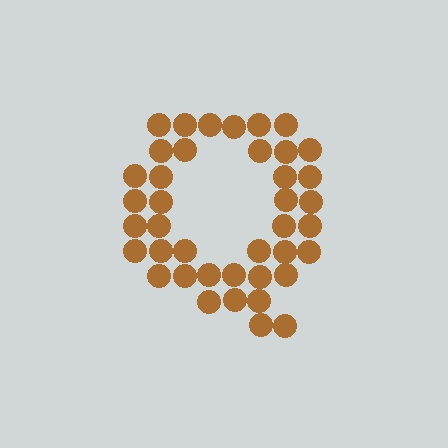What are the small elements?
The small elements are circles.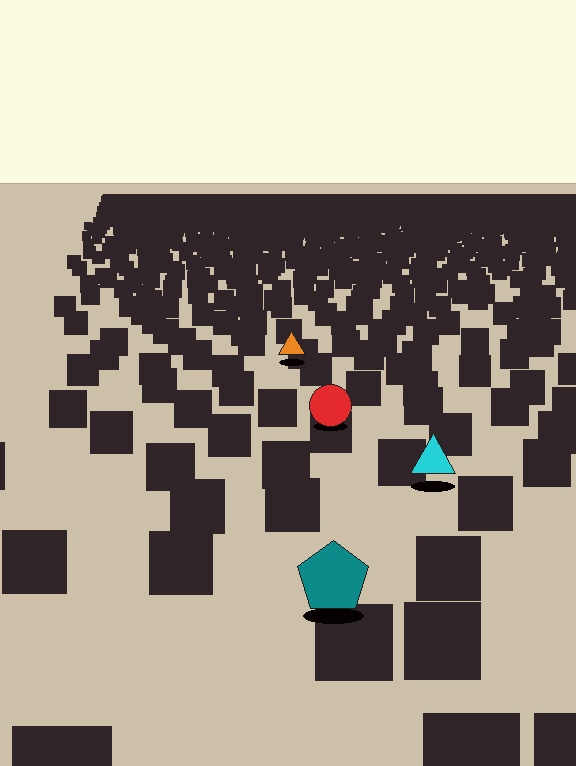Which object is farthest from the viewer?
The orange triangle is farthest from the viewer. It appears smaller and the ground texture around it is denser.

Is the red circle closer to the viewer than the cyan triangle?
No. The cyan triangle is closer — you can tell from the texture gradient: the ground texture is coarser near it.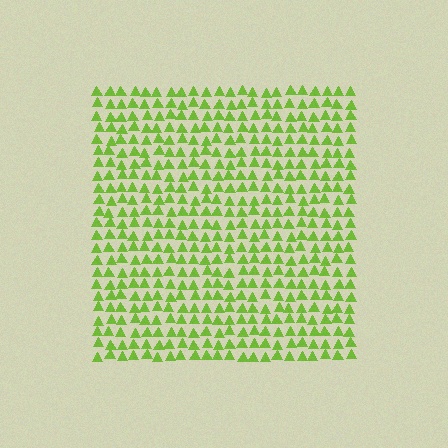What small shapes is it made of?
It is made of small triangles.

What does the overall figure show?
The overall figure shows a square.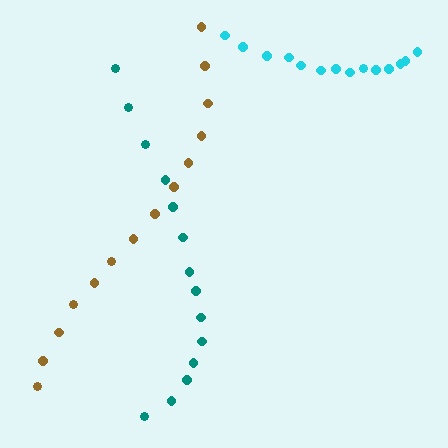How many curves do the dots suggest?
There are 3 distinct paths.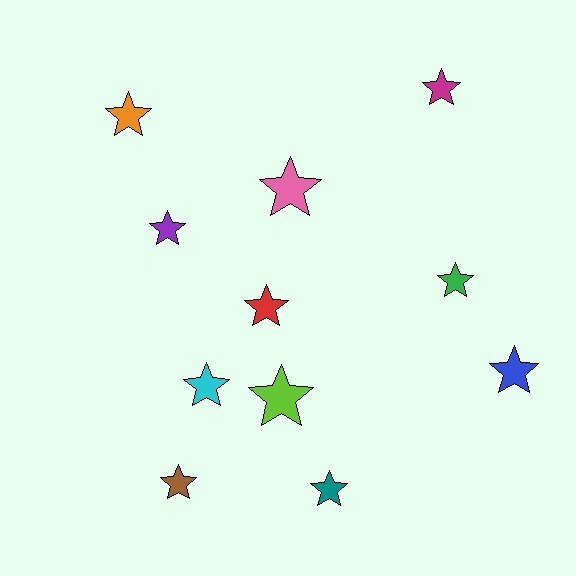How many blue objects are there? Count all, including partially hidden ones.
There is 1 blue object.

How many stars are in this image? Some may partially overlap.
There are 11 stars.